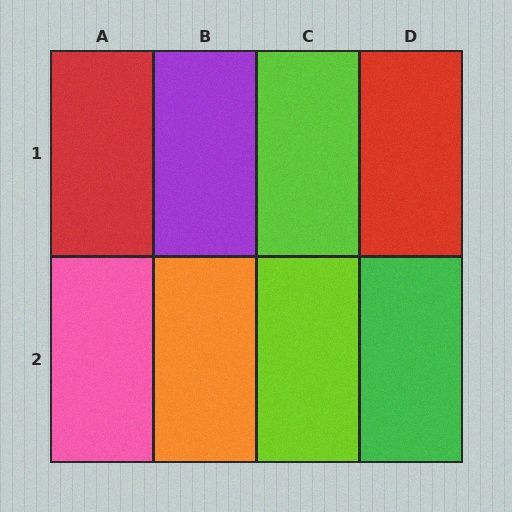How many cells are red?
2 cells are red.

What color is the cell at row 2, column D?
Green.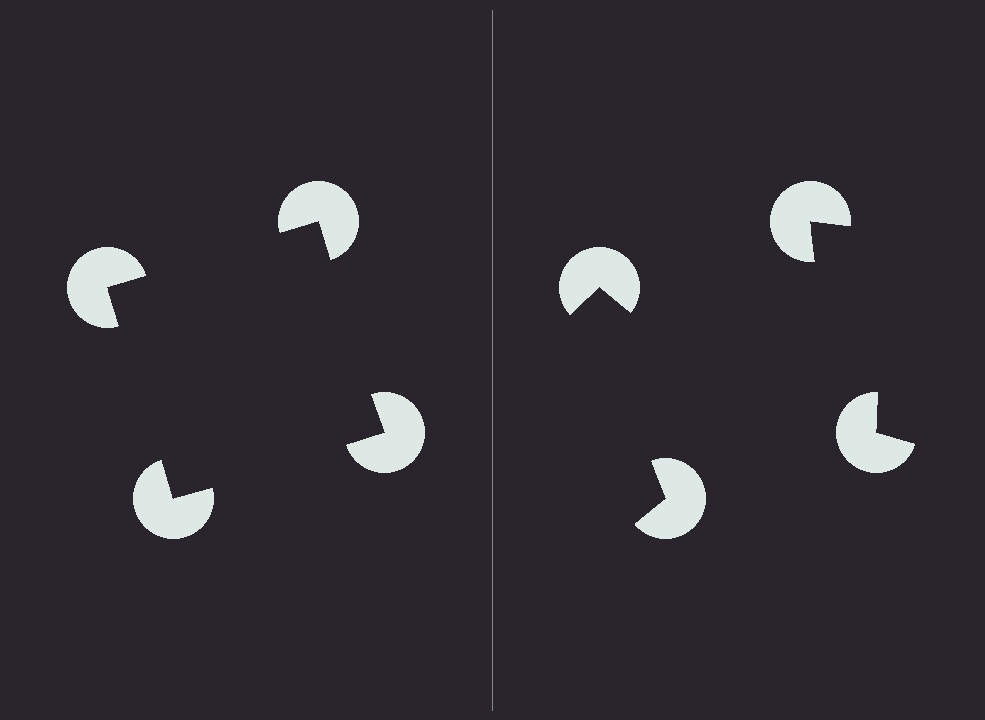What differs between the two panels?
The pac-man discs are positioned identically on both sides; only the wedge orientations differ. On the left they align to a square; on the right they are misaligned.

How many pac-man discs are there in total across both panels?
8 — 4 on each side.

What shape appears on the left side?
An illusory square.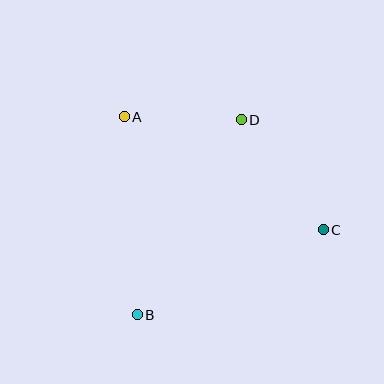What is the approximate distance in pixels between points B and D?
The distance between B and D is approximately 221 pixels.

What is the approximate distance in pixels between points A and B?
The distance between A and B is approximately 198 pixels.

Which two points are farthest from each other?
Points A and C are farthest from each other.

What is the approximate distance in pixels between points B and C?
The distance between B and C is approximately 205 pixels.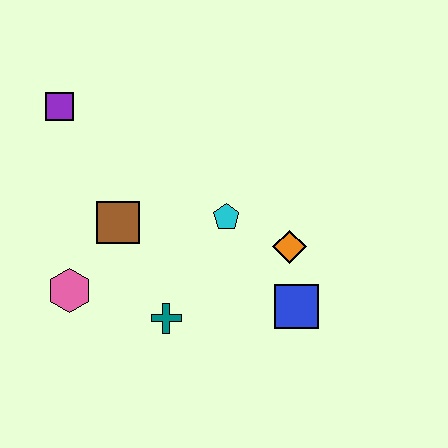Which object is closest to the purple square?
The brown square is closest to the purple square.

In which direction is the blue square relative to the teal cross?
The blue square is to the right of the teal cross.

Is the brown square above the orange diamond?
Yes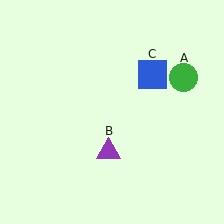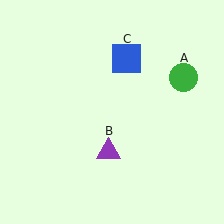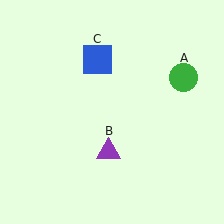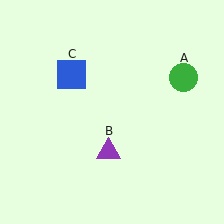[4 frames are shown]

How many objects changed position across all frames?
1 object changed position: blue square (object C).